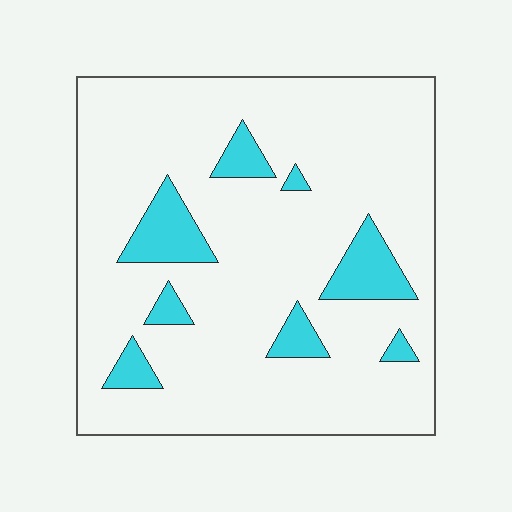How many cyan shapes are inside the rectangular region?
8.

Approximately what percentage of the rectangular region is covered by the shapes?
Approximately 15%.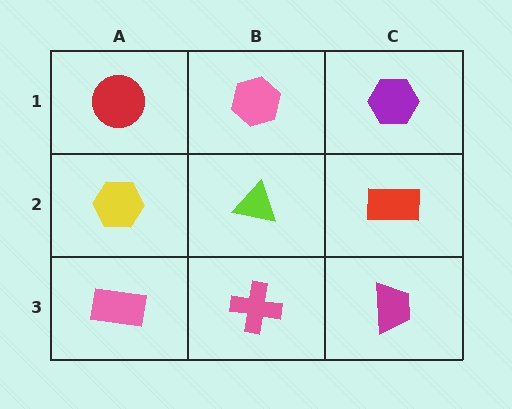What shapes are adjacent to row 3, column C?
A red rectangle (row 2, column C), a pink cross (row 3, column B).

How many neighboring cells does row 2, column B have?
4.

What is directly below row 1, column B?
A lime triangle.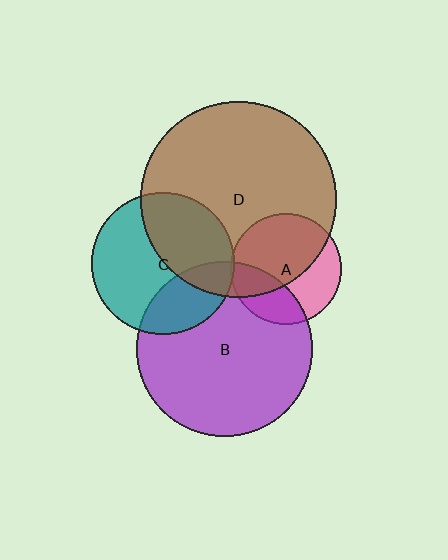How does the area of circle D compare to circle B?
Approximately 1.2 times.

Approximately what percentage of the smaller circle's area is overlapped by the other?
Approximately 5%.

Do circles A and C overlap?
Yes.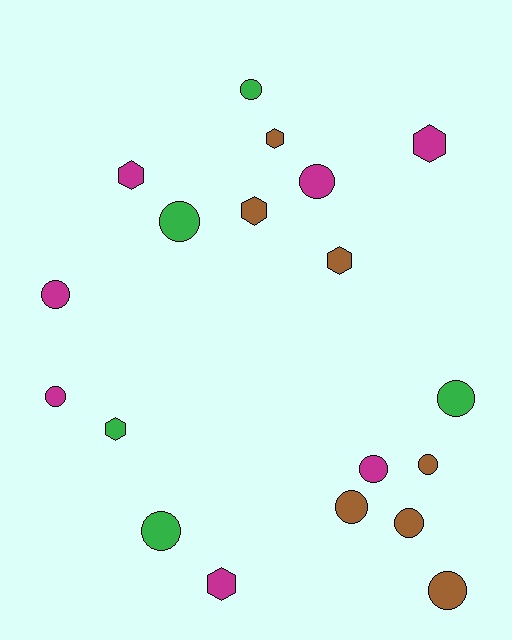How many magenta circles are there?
There are 4 magenta circles.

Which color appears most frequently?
Magenta, with 7 objects.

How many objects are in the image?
There are 19 objects.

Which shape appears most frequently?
Circle, with 12 objects.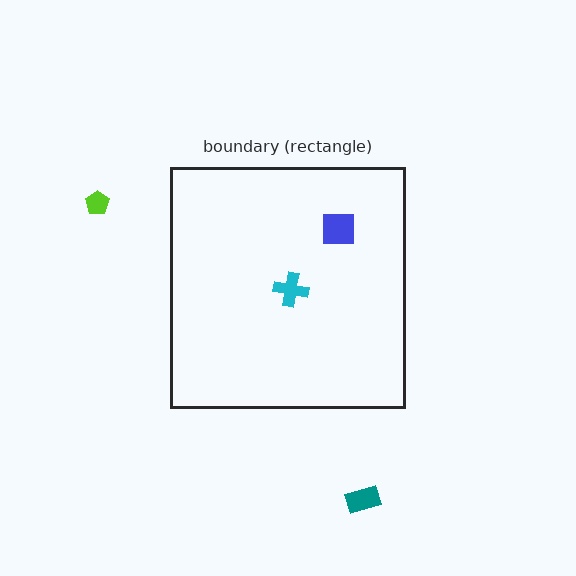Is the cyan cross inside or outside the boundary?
Inside.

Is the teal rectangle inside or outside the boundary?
Outside.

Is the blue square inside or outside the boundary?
Inside.